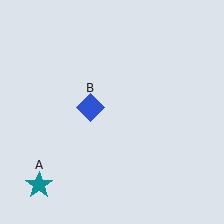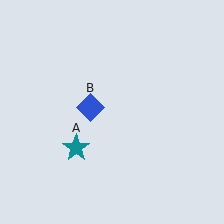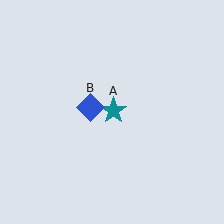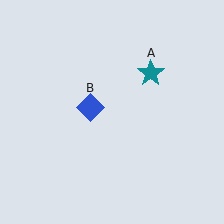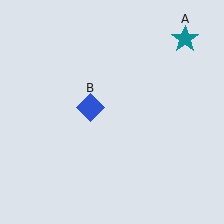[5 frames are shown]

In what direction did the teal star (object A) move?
The teal star (object A) moved up and to the right.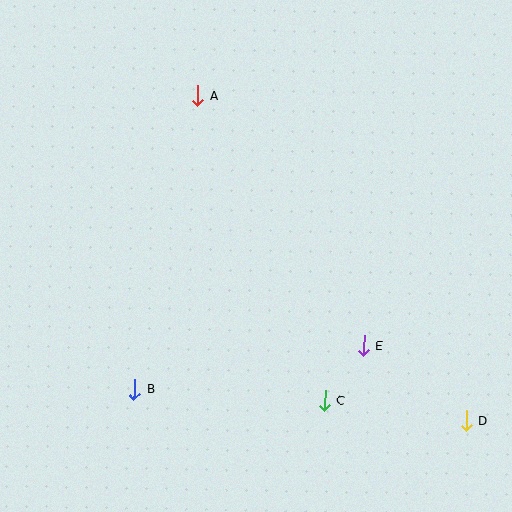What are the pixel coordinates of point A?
Point A is at (197, 96).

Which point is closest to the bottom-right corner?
Point D is closest to the bottom-right corner.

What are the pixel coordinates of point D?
Point D is at (466, 421).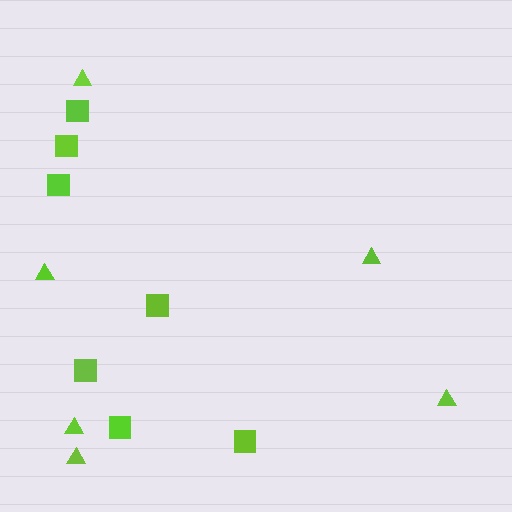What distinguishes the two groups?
There are 2 groups: one group of squares (7) and one group of triangles (6).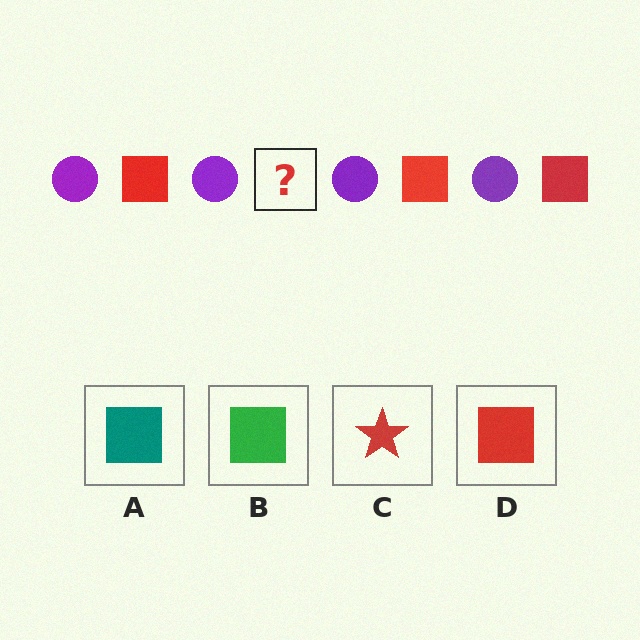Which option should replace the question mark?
Option D.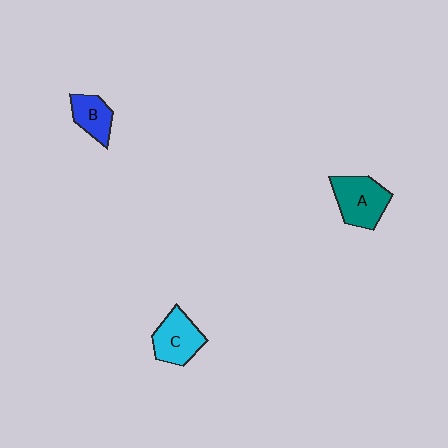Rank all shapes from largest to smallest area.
From largest to smallest: A (teal), C (cyan), B (blue).